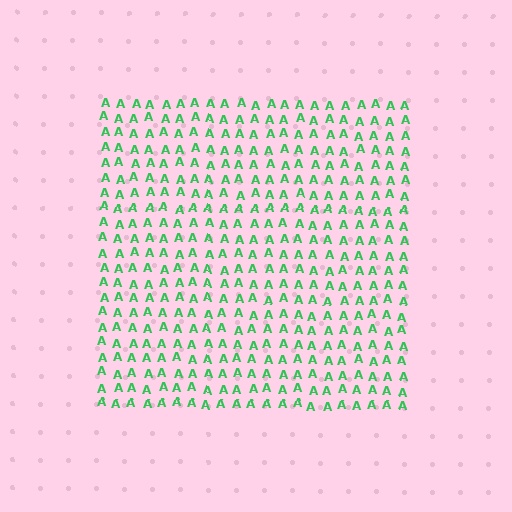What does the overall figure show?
The overall figure shows a square.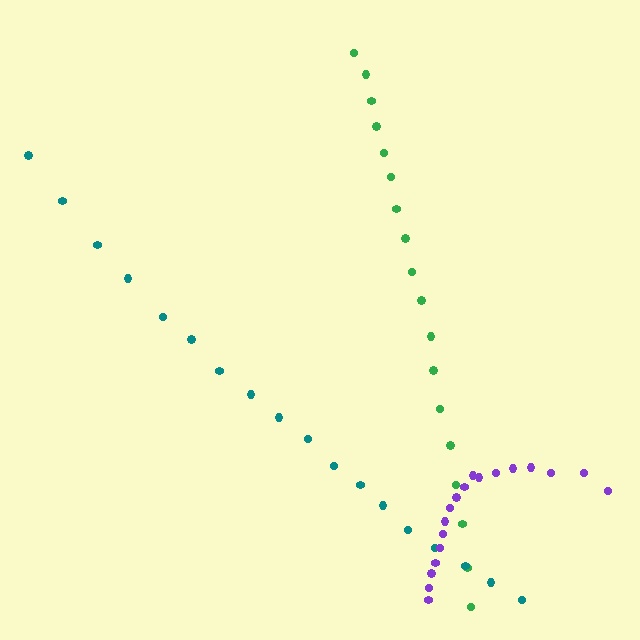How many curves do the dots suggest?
There are 3 distinct paths.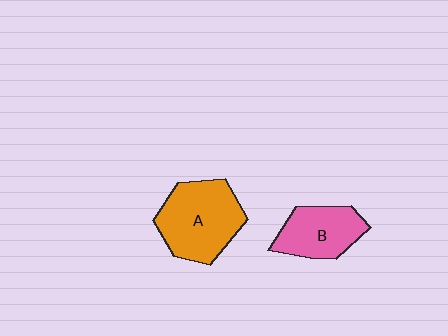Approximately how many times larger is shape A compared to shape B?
Approximately 1.4 times.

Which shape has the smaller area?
Shape B (pink).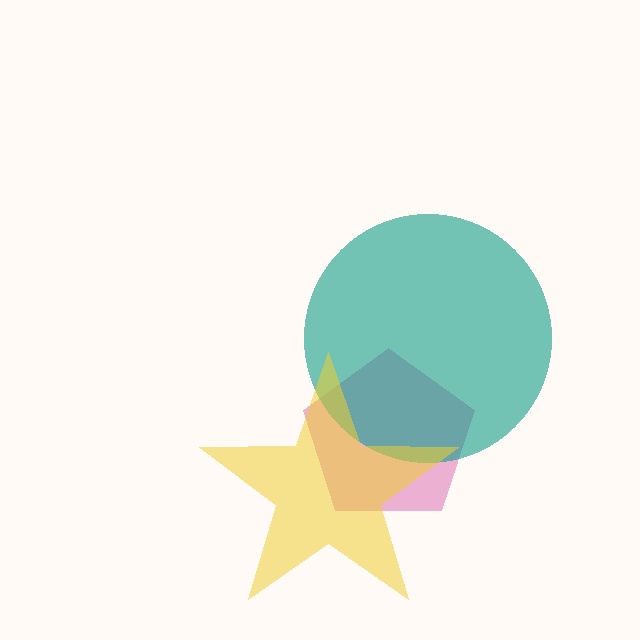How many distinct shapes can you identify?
There are 3 distinct shapes: a pink pentagon, a teal circle, a yellow star.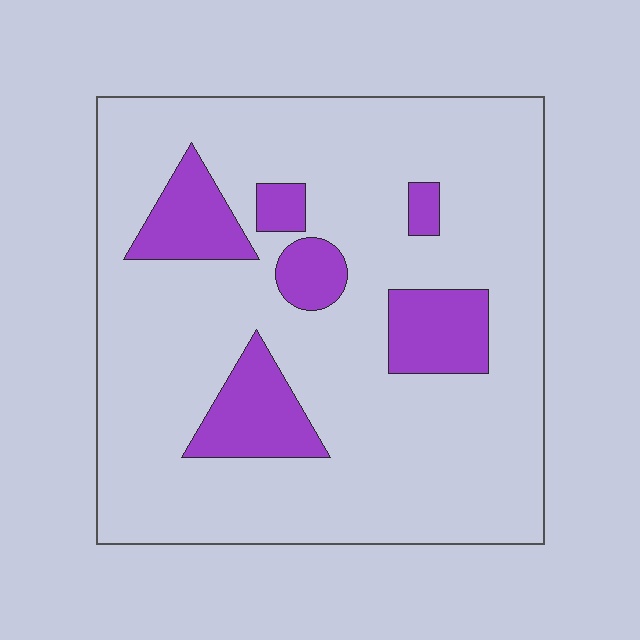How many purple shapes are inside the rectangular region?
6.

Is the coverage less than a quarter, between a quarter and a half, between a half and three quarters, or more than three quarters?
Less than a quarter.